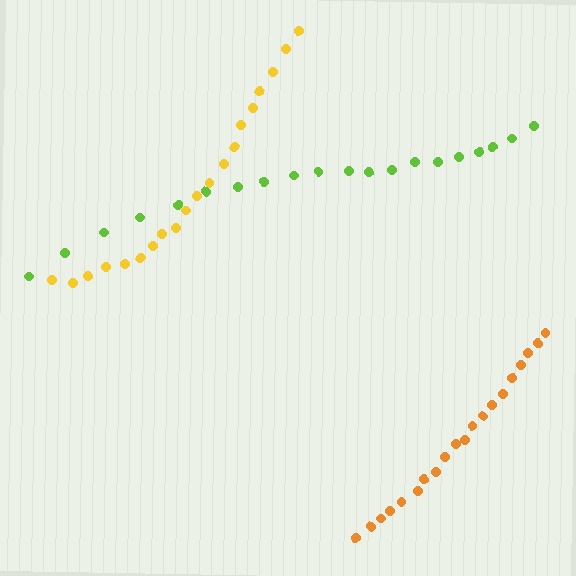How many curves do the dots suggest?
There are 3 distinct paths.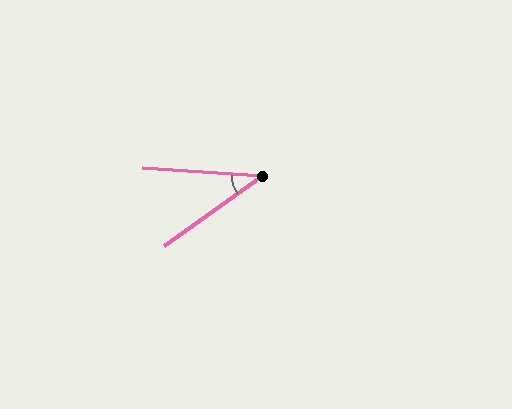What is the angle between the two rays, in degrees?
Approximately 39 degrees.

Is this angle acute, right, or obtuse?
It is acute.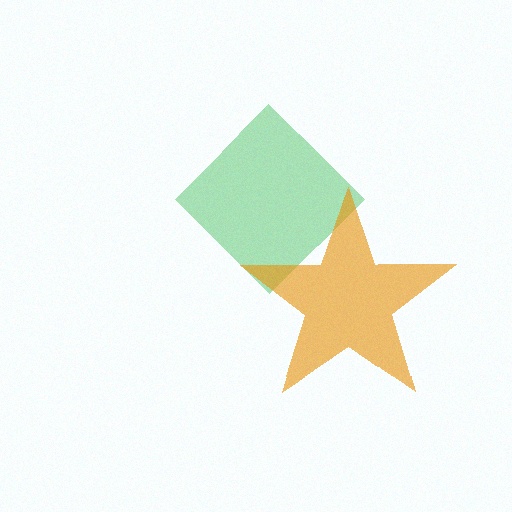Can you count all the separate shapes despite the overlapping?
Yes, there are 2 separate shapes.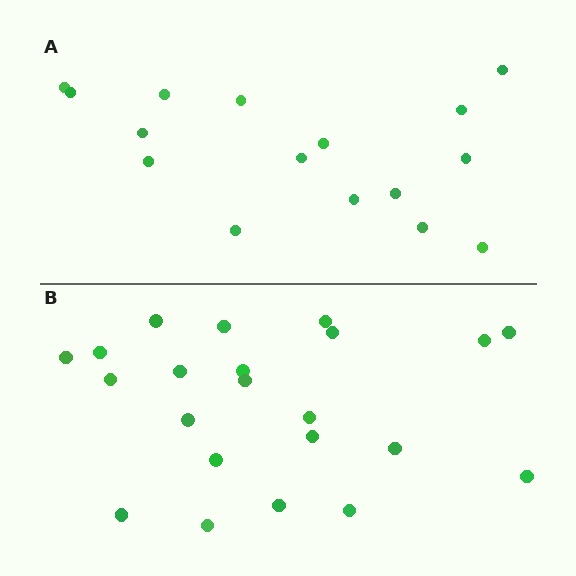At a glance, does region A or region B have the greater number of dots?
Region B (the bottom region) has more dots.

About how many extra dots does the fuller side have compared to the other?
Region B has about 6 more dots than region A.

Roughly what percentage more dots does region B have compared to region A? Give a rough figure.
About 40% more.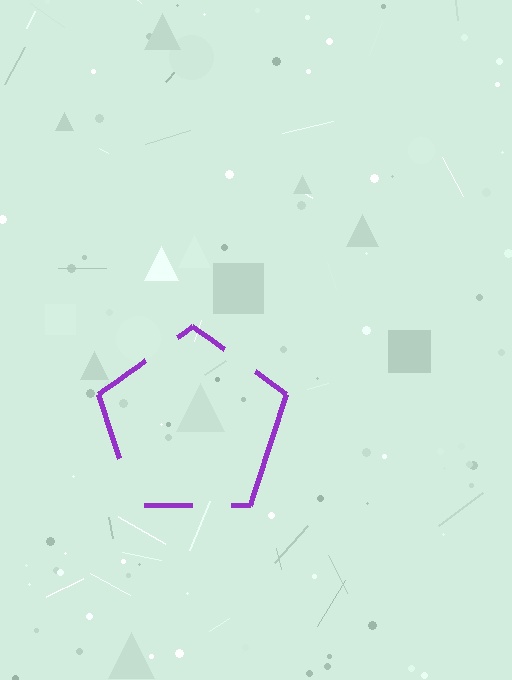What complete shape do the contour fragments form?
The contour fragments form a pentagon.